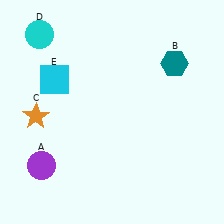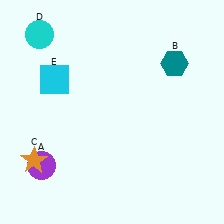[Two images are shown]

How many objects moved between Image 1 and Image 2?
1 object moved between the two images.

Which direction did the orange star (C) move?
The orange star (C) moved down.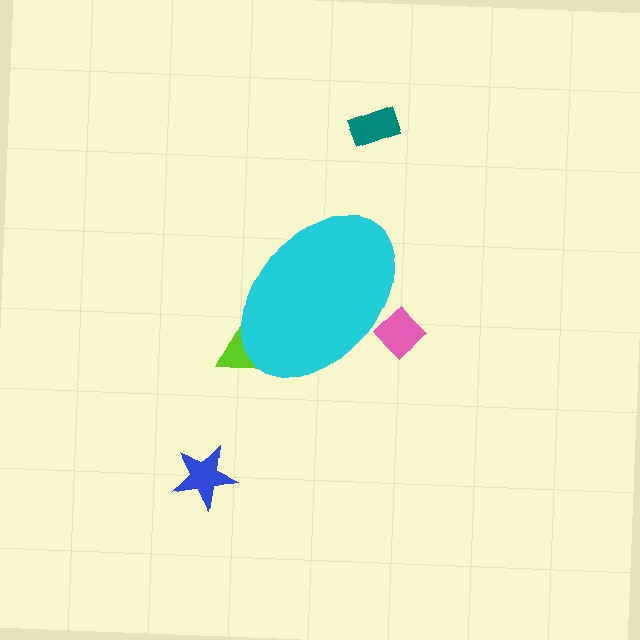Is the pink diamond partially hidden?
Yes, the pink diamond is partially hidden behind the cyan ellipse.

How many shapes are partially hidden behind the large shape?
2 shapes are partially hidden.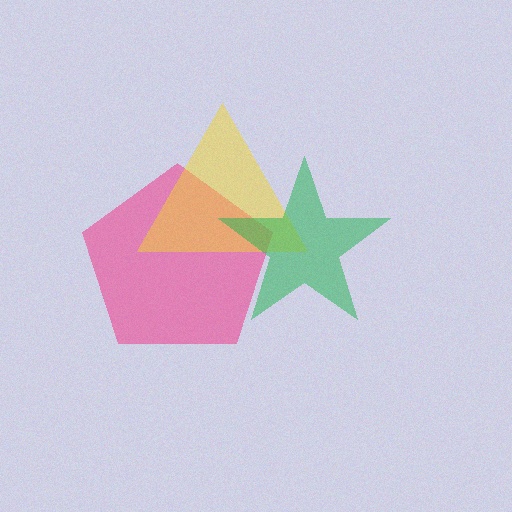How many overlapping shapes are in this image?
There are 3 overlapping shapes in the image.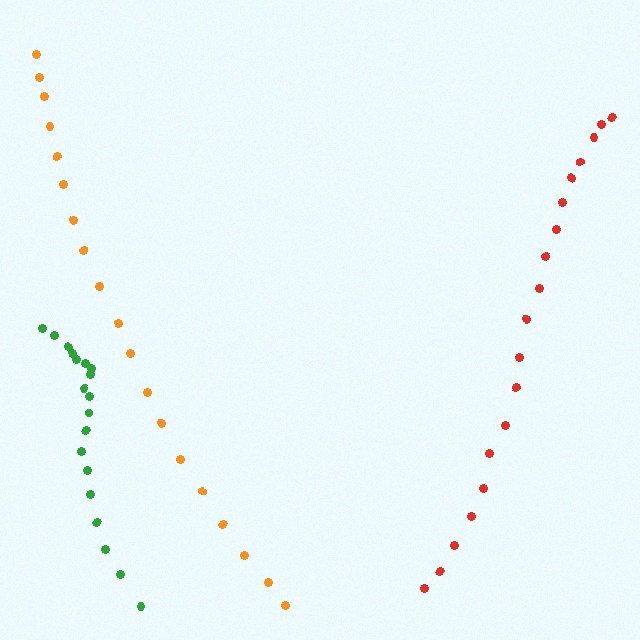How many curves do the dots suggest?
There are 3 distinct paths.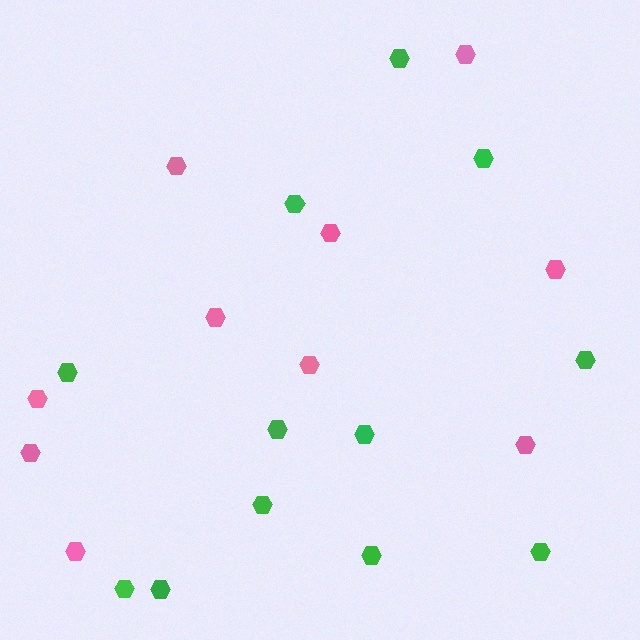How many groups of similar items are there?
There are 2 groups: one group of pink hexagons (10) and one group of green hexagons (12).